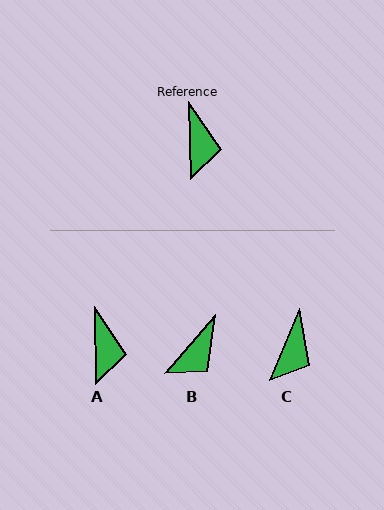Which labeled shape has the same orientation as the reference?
A.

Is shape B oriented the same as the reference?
No, it is off by about 42 degrees.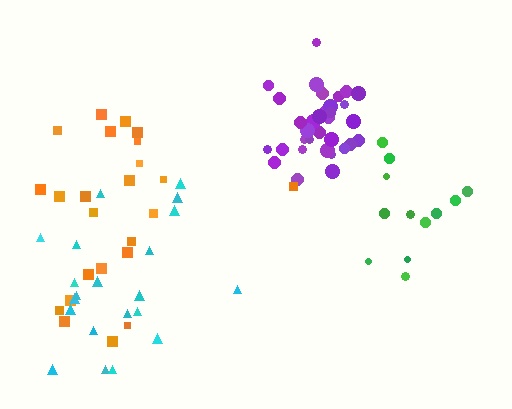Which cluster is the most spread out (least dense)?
Orange.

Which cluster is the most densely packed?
Purple.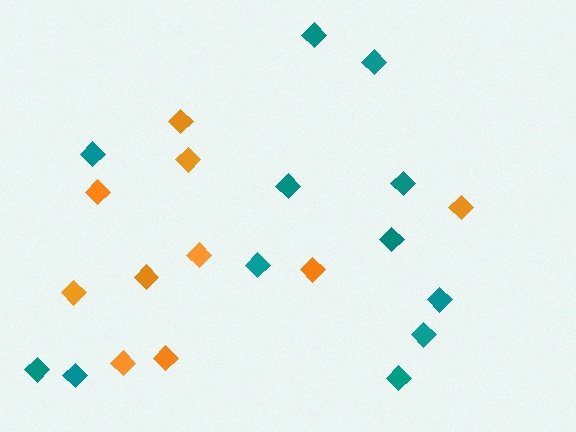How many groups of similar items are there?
There are 2 groups: one group of orange diamonds (10) and one group of teal diamonds (12).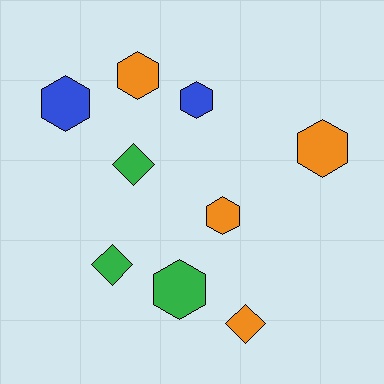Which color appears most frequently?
Orange, with 4 objects.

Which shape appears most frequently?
Hexagon, with 6 objects.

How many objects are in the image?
There are 9 objects.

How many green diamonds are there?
There are 2 green diamonds.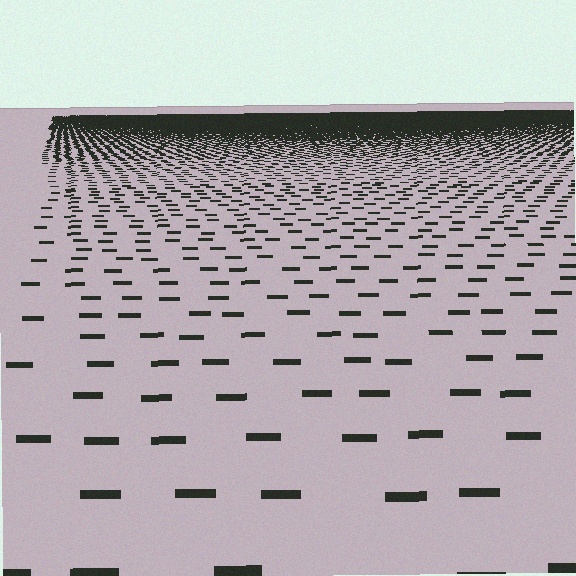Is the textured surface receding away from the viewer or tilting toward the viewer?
The surface is receding away from the viewer. Texture elements get smaller and denser toward the top.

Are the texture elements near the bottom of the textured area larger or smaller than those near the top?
Larger. Near the bottom, elements are closer to the viewer and appear at a bigger on-screen size.